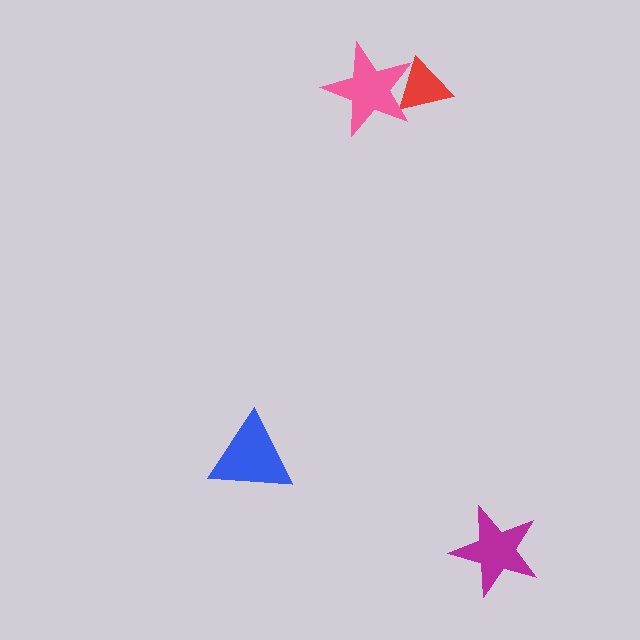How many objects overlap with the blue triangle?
0 objects overlap with the blue triangle.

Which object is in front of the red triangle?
The pink star is in front of the red triangle.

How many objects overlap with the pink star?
1 object overlaps with the pink star.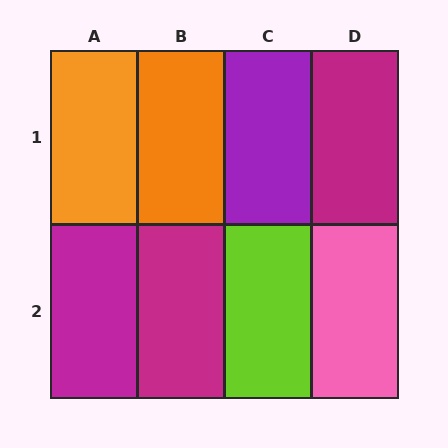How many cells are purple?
1 cell is purple.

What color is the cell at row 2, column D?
Pink.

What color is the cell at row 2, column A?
Magenta.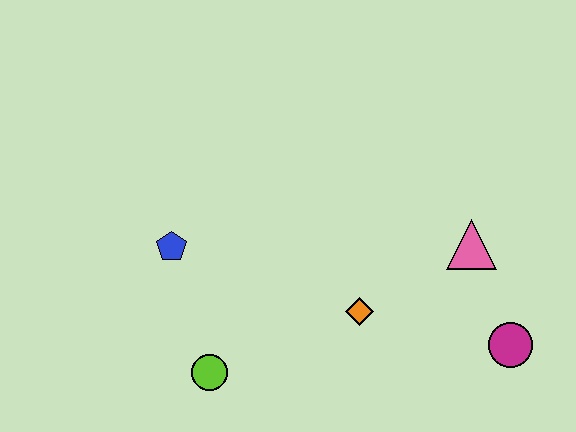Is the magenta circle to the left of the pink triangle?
No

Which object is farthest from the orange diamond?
The blue pentagon is farthest from the orange diamond.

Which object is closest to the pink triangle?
The magenta circle is closest to the pink triangle.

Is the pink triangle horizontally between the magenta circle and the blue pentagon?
Yes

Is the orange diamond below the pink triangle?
Yes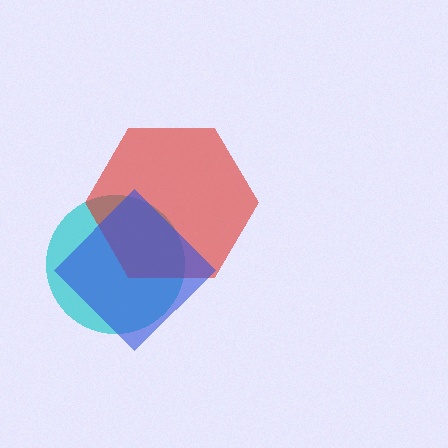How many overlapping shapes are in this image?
There are 3 overlapping shapes in the image.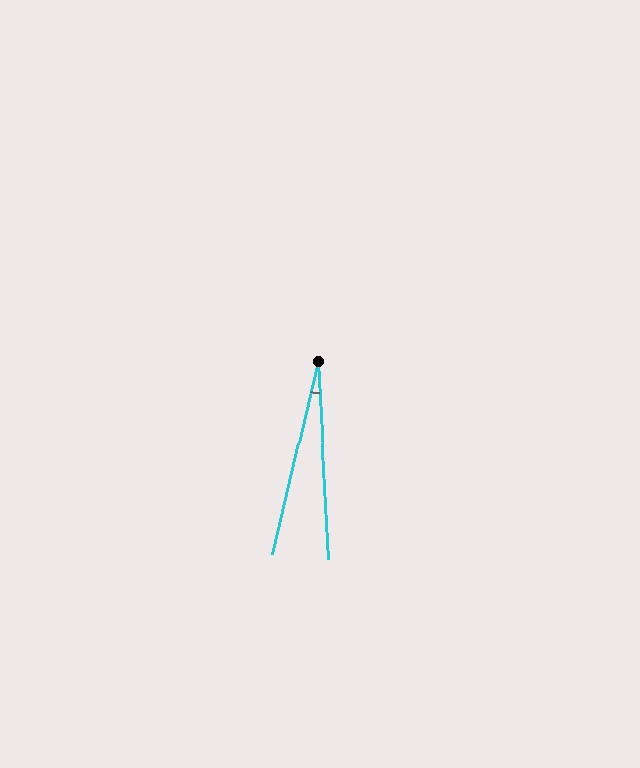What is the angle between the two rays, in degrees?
Approximately 16 degrees.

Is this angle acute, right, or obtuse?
It is acute.